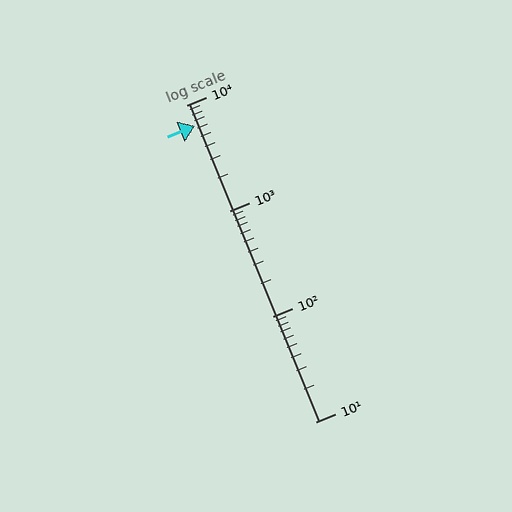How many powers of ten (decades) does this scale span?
The scale spans 3 decades, from 10 to 10000.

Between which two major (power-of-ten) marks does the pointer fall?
The pointer is between 1000 and 10000.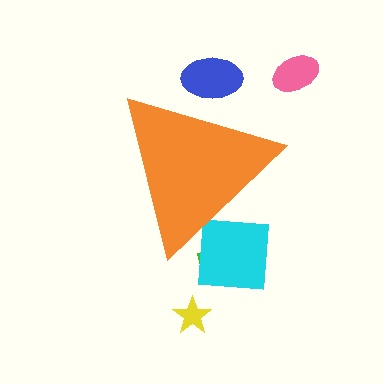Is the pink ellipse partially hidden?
No, the pink ellipse is fully visible.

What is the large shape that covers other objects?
An orange triangle.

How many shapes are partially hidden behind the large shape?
3 shapes are partially hidden.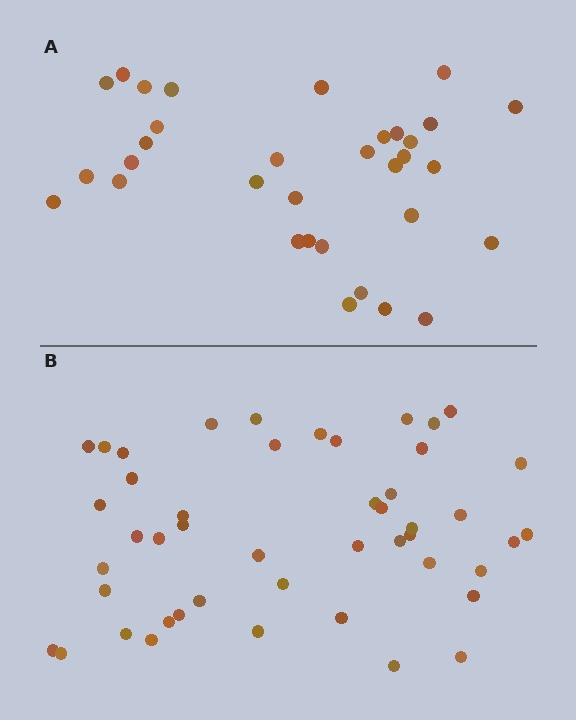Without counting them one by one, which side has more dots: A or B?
Region B (the bottom region) has more dots.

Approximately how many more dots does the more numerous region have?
Region B has approximately 15 more dots than region A.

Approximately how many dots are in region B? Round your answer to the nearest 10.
About 50 dots. (The exact count is 47, which rounds to 50.)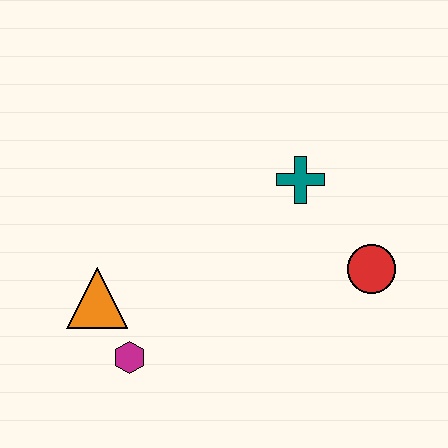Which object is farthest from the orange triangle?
The red circle is farthest from the orange triangle.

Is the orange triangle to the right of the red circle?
No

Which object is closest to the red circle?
The teal cross is closest to the red circle.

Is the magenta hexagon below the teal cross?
Yes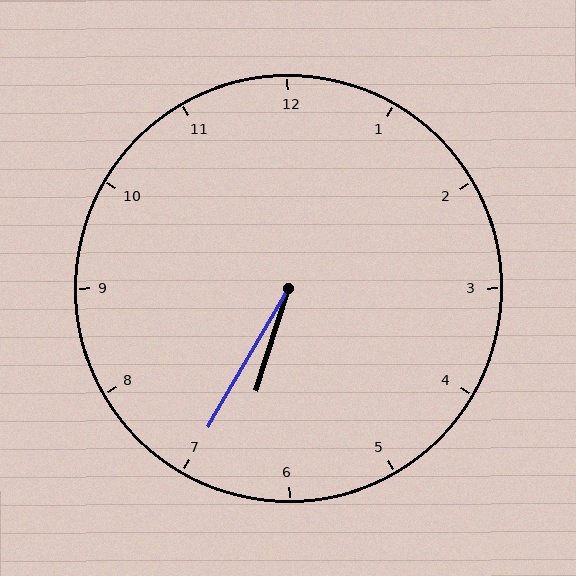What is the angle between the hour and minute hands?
Approximately 12 degrees.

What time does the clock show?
6:35.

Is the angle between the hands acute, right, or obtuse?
It is acute.